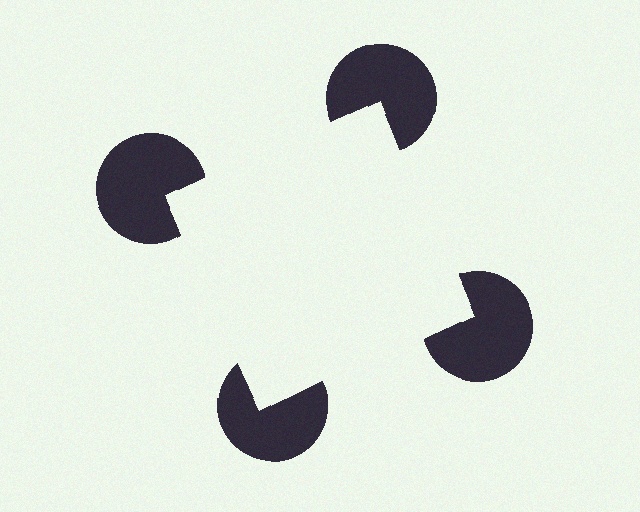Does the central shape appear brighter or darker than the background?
It typically appears slightly brighter than the background, even though no actual brightness change is drawn.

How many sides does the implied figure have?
4 sides.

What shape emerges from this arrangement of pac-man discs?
An illusory square — its edges are inferred from the aligned wedge cuts in the pac-man discs, not physically drawn.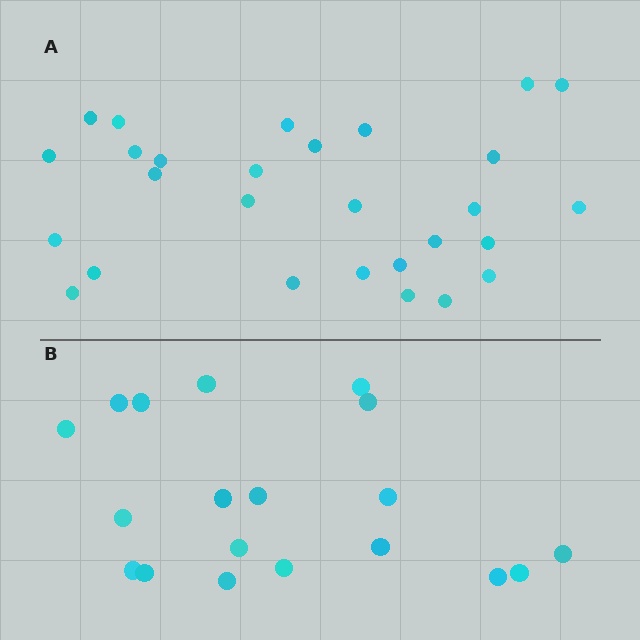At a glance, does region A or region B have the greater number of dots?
Region A (the top region) has more dots.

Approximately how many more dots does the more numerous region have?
Region A has roughly 8 or so more dots than region B.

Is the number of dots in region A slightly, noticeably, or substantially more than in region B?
Region A has substantially more. The ratio is roughly 1.5 to 1.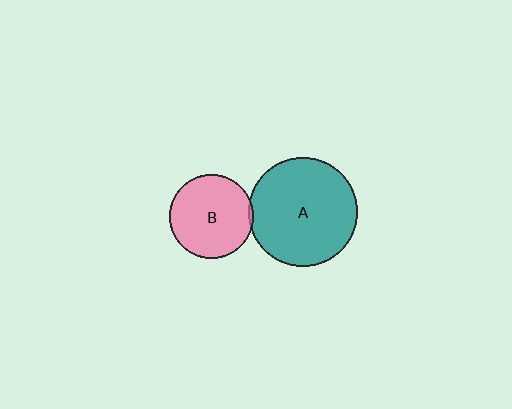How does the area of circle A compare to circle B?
Approximately 1.7 times.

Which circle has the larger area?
Circle A (teal).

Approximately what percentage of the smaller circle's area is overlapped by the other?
Approximately 5%.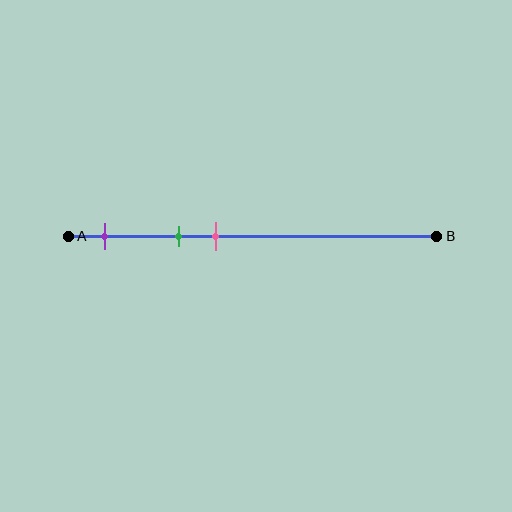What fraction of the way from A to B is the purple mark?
The purple mark is approximately 10% (0.1) of the way from A to B.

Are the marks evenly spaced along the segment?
Yes, the marks are approximately evenly spaced.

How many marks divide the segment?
There are 3 marks dividing the segment.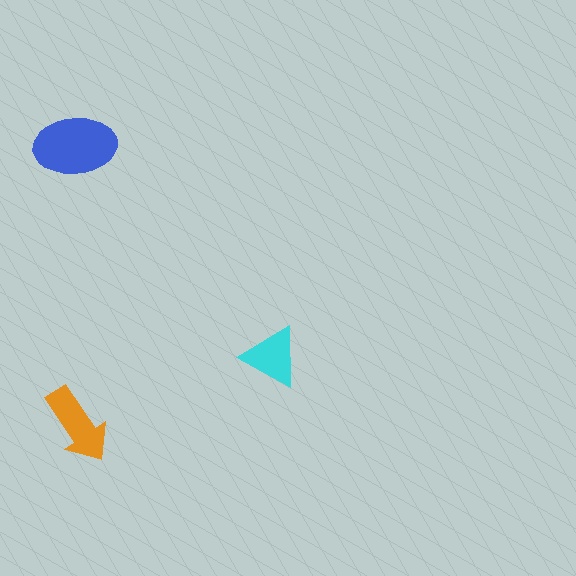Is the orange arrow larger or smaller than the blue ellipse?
Smaller.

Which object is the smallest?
The cyan triangle.